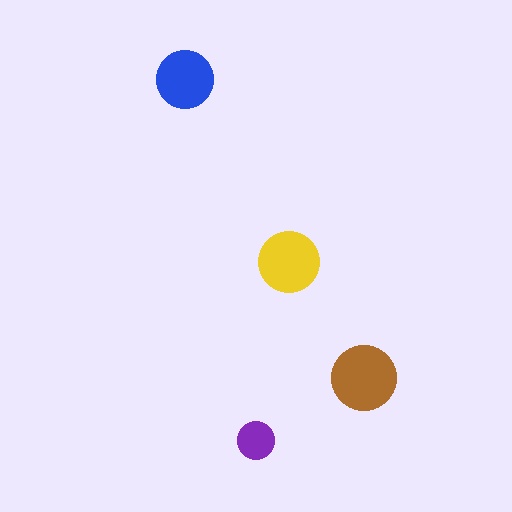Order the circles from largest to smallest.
the brown one, the yellow one, the blue one, the purple one.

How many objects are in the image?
There are 4 objects in the image.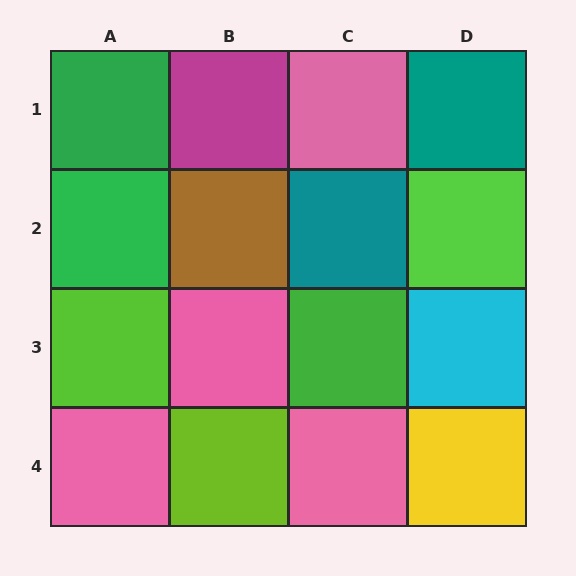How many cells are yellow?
1 cell is yellow.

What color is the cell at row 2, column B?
Brown.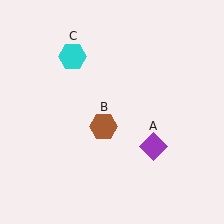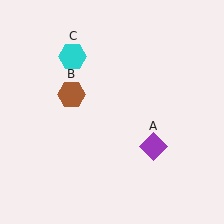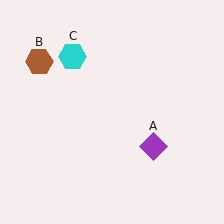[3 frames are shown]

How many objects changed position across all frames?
1 object changed position: brown hexagon (object B).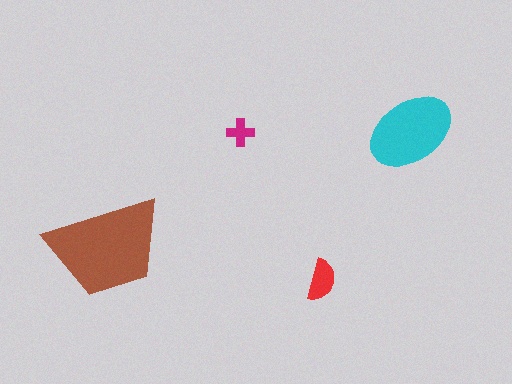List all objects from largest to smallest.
The brown trapezoid, the cyan ellipse, the red semicircle, the magenta cross.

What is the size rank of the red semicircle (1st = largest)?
3rd.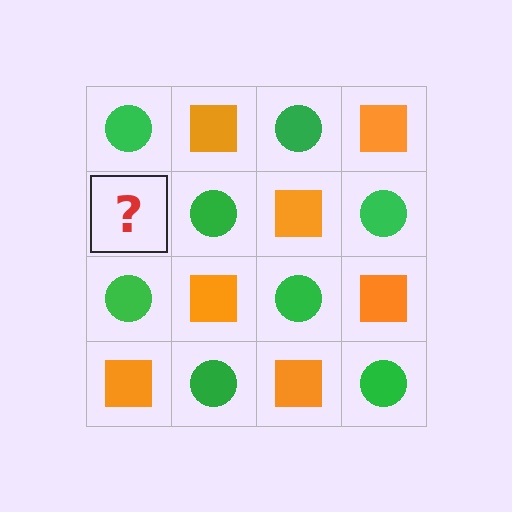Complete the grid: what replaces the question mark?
The question mark should be replaced with an orange square.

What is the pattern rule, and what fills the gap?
The rule is that it alternates green circle and orange square in a checkerboard pattern. The gap should be filled with an orange square.